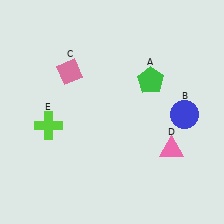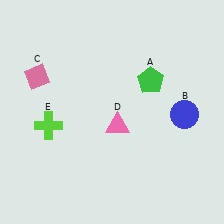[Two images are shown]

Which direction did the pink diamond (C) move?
The pink diamond (C) moved left.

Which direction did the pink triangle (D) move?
The pink triangle (D) moved left.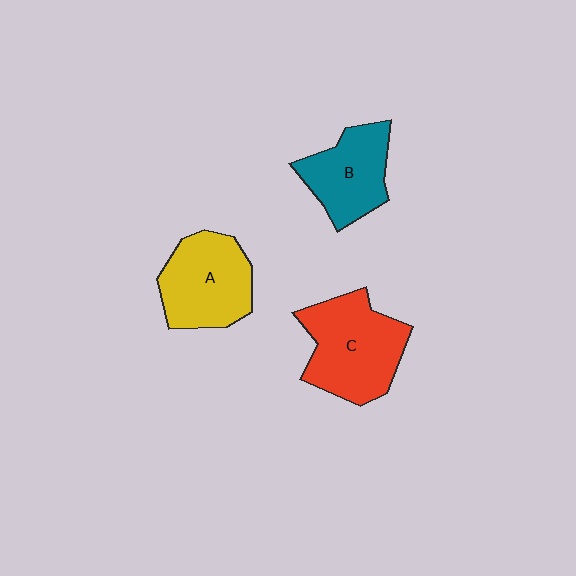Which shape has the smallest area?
Shape B (teal).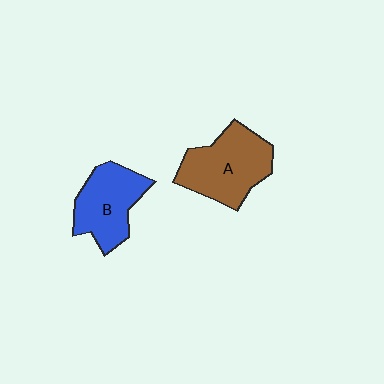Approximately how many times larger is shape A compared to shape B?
Approximately 1.2 times.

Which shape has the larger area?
Shape A (brown).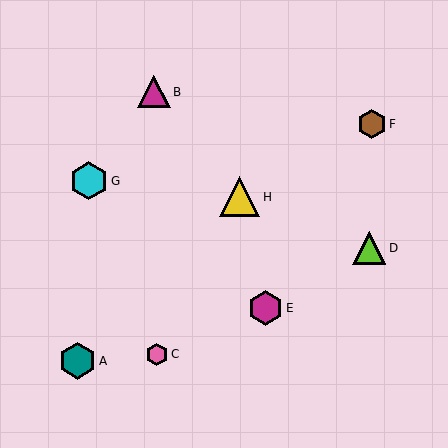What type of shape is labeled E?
Shape E is a magenta hexagon.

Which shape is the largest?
The yellow triangle (labeled H) is the largest.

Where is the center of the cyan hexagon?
The center of the cyan hexagon is at (89, 181).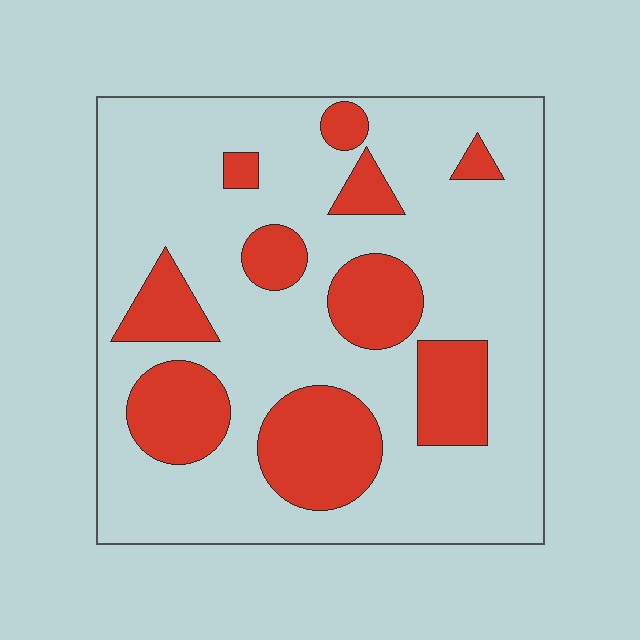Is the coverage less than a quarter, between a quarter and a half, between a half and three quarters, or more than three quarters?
Between a quarter and a half.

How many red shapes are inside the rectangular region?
10.